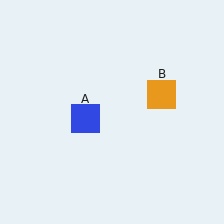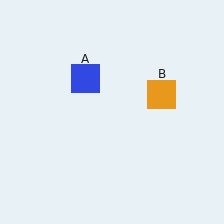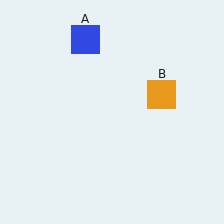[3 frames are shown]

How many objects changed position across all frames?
1 object changed position: blue square (object A).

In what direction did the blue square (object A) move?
The blue square (object A) moved up.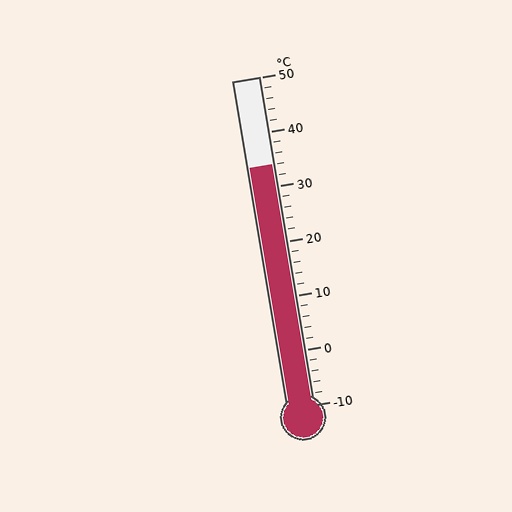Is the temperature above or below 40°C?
The temperature is below 40°C.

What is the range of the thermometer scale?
The thermometer scale ranges from -10°C to 50°C.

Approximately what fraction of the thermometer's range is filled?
The thermometer is filled to approximately 75% of its range.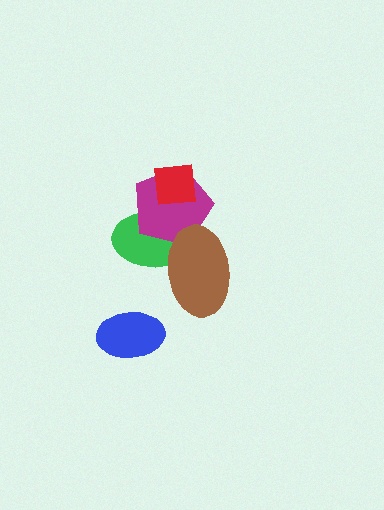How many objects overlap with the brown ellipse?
2 objects overlap with the brown ellipse.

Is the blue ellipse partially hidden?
No, no other shape covers it.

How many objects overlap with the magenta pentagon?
3 objects overlap with the magenta pentagon.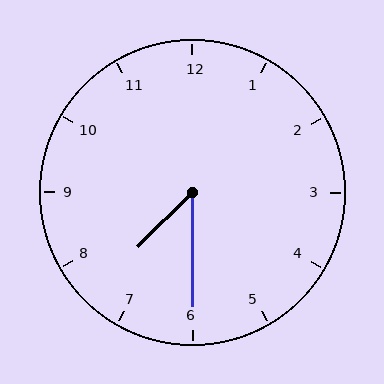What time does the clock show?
7:30.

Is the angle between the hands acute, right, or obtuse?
It is acute.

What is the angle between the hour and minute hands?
Approximately 45 degrees.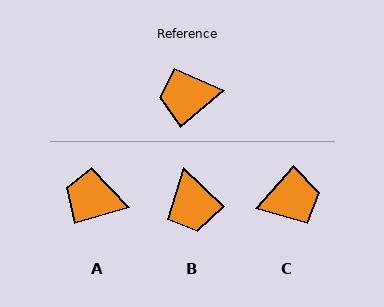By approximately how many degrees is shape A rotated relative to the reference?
Approximately 24 degrees clockwise.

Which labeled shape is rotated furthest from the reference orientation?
C, about 172 degrees away.